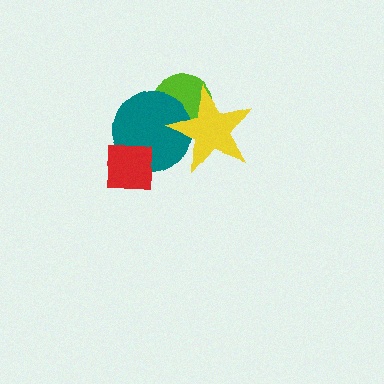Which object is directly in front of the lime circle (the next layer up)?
The teal circle is directly in front of the lime circle.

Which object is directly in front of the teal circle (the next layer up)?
The yellow star is directly in front of the teal circle.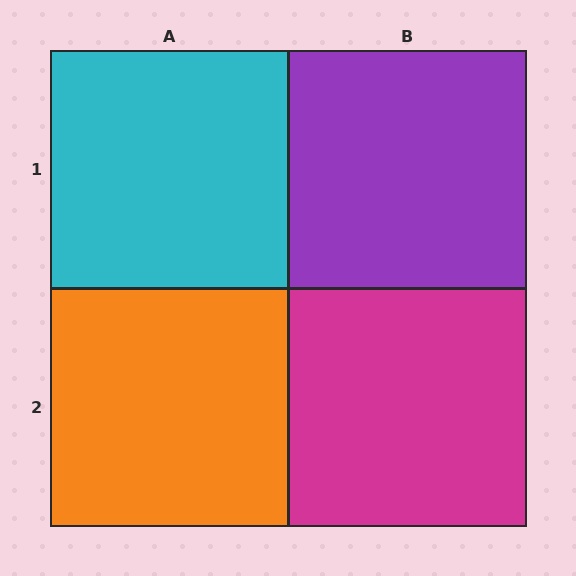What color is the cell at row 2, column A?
Orange.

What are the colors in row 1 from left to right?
Cyan, purple.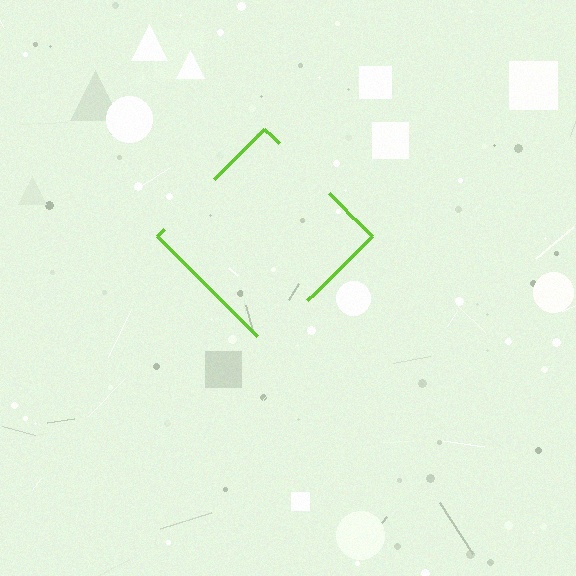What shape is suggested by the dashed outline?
The dashed outline suggests a diamond.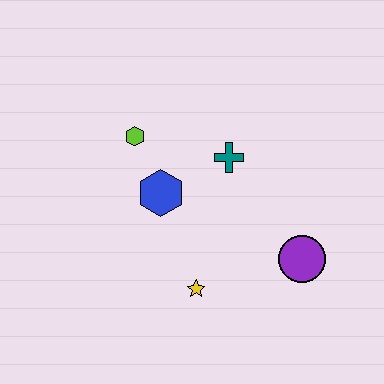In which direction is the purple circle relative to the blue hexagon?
The purple circle is to the right of the blue hexagon.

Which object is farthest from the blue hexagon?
The purple circle is farthest from the blue hexagon.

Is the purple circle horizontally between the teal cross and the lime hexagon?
No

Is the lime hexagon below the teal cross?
No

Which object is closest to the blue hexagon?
The lime hexagon is closest to the blue hexagon.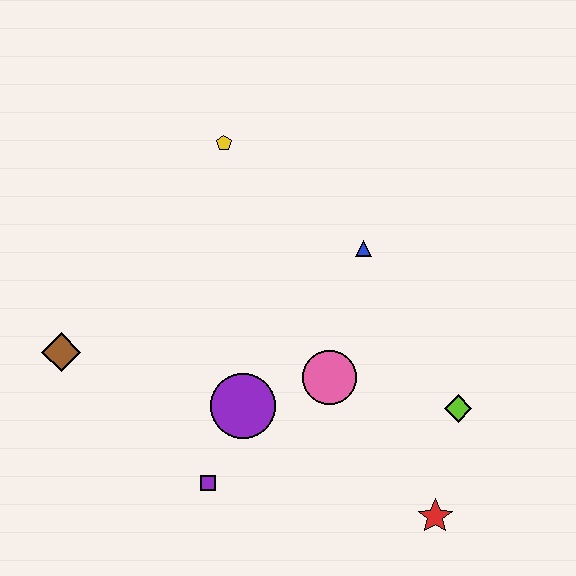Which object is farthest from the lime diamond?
The brown diamond is farthest from the lime diamond.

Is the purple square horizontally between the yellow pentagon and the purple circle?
No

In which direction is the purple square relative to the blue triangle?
The purple square is below the blue triangle.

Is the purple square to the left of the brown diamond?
No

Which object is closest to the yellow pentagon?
The blue triangle is closest to the yellow pentagon.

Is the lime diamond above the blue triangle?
No